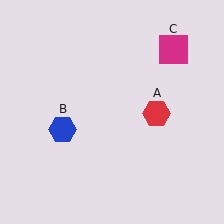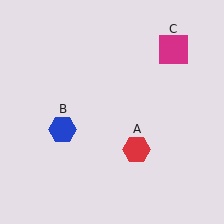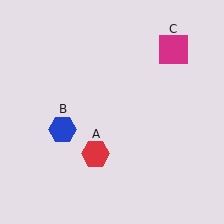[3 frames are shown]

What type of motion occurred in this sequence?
The red hexagon (object A) rotated clockwise around the center of the scene.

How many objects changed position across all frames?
1 object changed position: red hexagon (object A).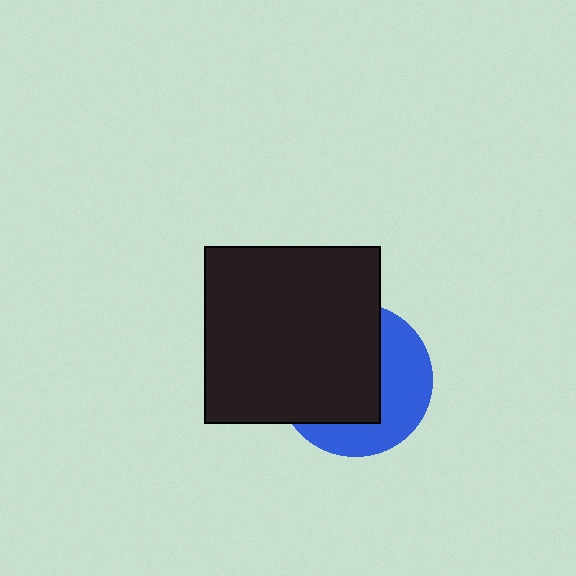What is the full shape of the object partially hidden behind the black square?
The partially hidden object is a blue circle.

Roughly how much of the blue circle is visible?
A small part of it is visible (roughly 42%).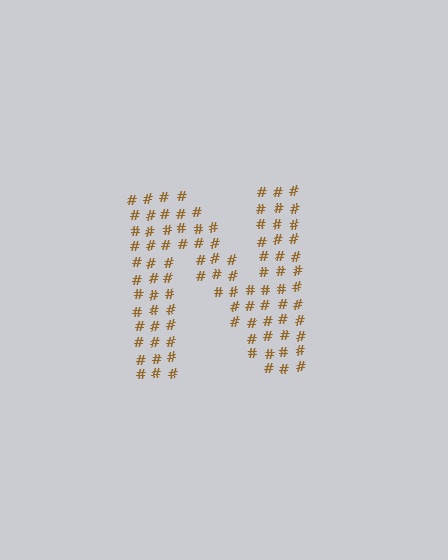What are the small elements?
The small elements are hash symbols.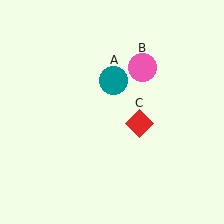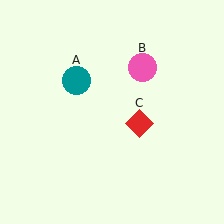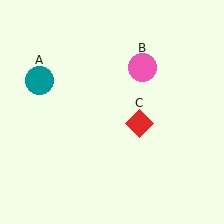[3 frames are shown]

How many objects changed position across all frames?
1 object changed position: teal circle (object A).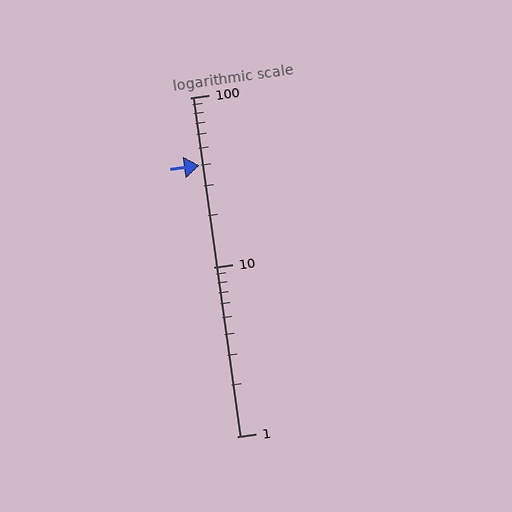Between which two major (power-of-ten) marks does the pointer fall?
The pointer is between 10 and 100.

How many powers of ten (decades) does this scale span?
The scale spans 2 decades, from 1 to 100.